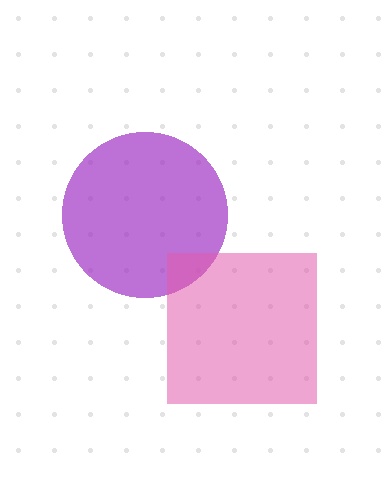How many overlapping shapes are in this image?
There are 2 overlapping shapes in the image.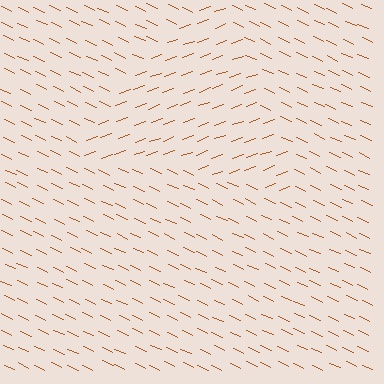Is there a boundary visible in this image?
Yes, there is a texture boundary formed by a change in line orientation.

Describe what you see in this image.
The image is filled with small brown line segments. A triangle region in the image has lines oriented differently from the surrounding lines, creating a visible texture boundary.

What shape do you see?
I see a triangle.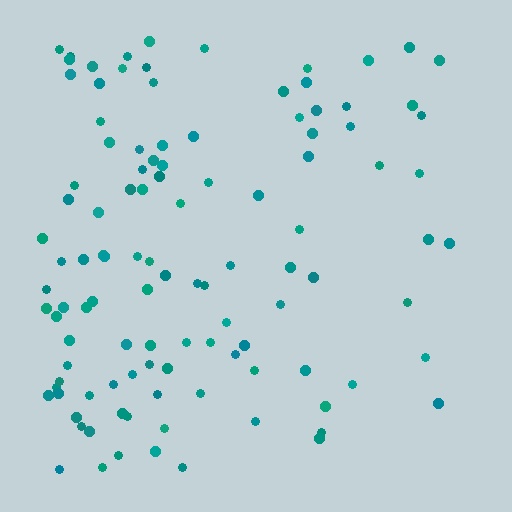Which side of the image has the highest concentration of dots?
The left.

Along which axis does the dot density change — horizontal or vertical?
Horizontal.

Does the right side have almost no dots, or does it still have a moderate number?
Still a moderate number, just noticeably fewer than the left.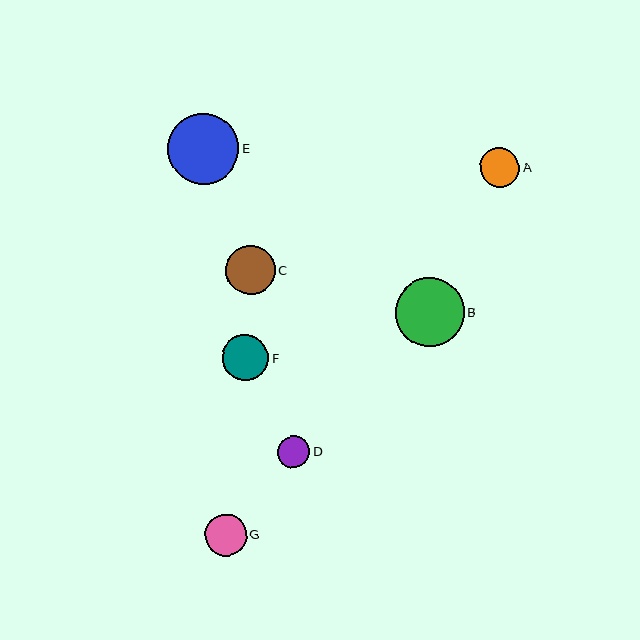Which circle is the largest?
Circle E is the largest with a size of approximately 71 pixels.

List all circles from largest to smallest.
From largest to smallest: E, B, C, F, G, A, D.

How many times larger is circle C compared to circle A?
Circle C is approximately 1.2 times the size of circle A.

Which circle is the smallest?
Circle D is the smallest with a size of approximately 32 pixels.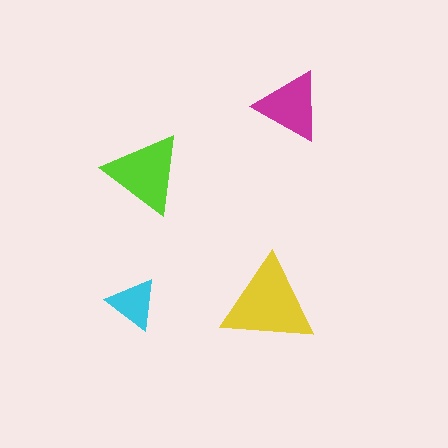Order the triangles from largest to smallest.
the yellow one, the lime one, the magenta one, the cyan one.